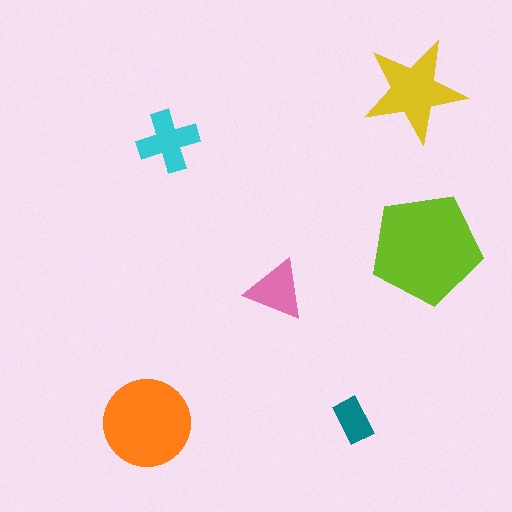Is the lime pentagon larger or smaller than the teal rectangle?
Larger.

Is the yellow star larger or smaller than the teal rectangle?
Larger.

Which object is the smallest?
The teal rectangle.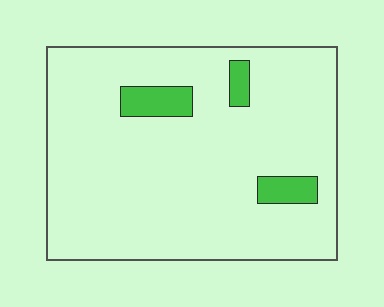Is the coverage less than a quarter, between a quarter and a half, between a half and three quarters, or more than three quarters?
Less than a quarter.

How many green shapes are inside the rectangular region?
3.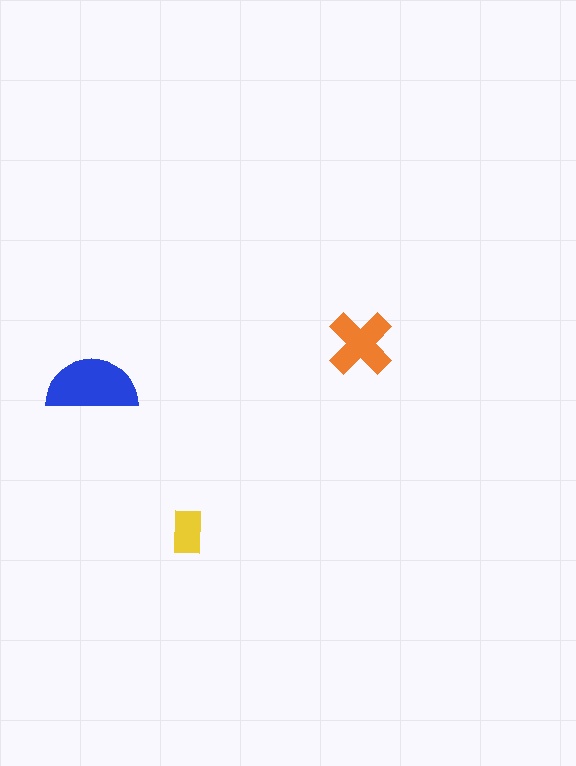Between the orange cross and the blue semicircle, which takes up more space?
The blue semicircle.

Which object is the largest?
The blue semicircle.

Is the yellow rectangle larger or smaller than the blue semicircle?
Smaller.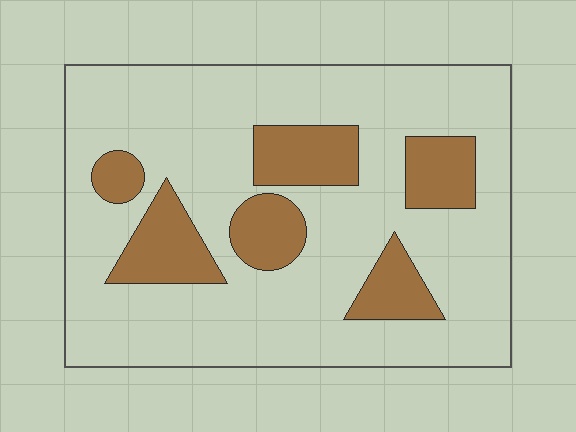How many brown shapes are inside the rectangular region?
6.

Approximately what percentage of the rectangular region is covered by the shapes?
Approximately 20%.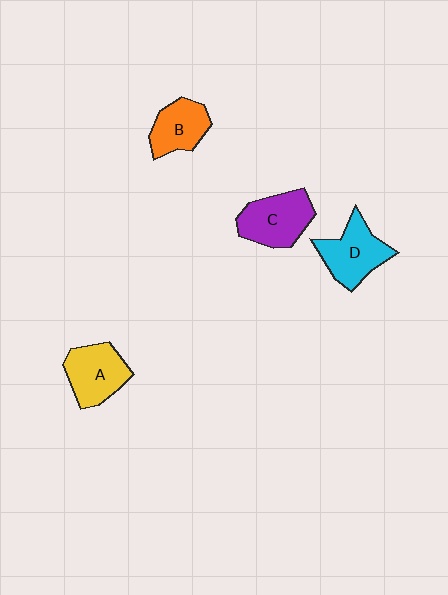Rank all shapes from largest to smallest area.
From largest to smallest: C (purple), D (cyan), A (yellow), B (orange).